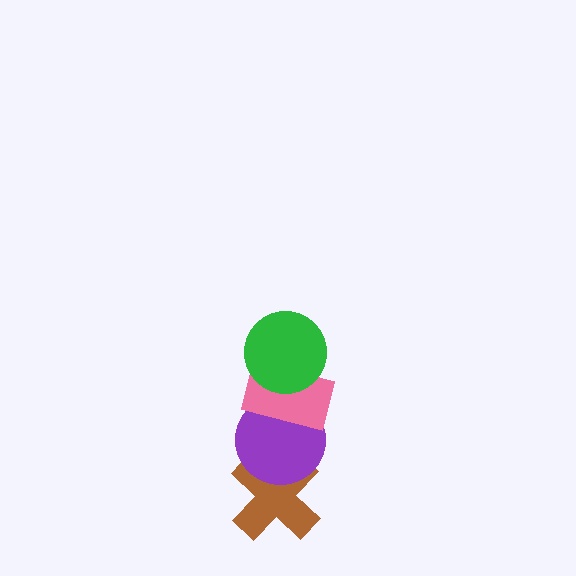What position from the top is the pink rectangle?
The pink rectangle is 2nd from the top.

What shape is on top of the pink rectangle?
The green circle is on top of the pink rectangle.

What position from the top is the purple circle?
The purple circle is 3rd from the top.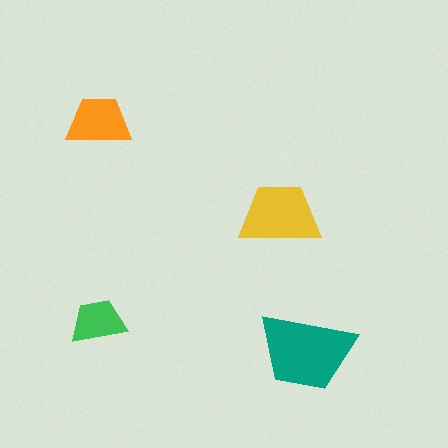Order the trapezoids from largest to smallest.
the teal one, the yellow one, the orange one, the green one.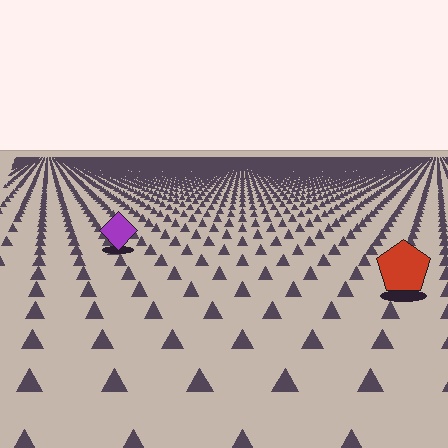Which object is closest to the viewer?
The red pentagon is closest. The texture marks near it are larger and more spread out.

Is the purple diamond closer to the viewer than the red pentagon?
No. The red pentagon is closer — you can tell from the texture gradient: the ground texture is coarser near it.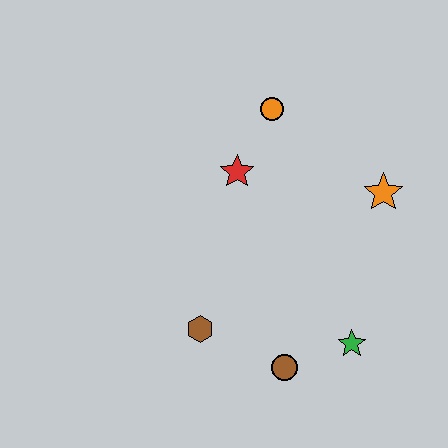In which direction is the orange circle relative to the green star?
The orange circle is above the green star.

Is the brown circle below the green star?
Yes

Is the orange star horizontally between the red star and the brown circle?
No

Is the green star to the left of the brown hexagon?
No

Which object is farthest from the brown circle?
The orange circle is farthest from the brown circle.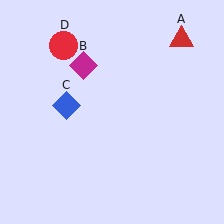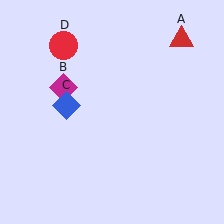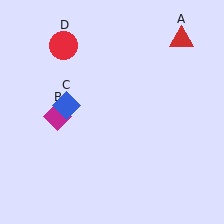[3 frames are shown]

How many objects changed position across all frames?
1 object changed position: magenta diamond (object B).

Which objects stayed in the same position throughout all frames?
Red triangle (object A) and blue diamond (object C) and red circle (object D) remained stationary.